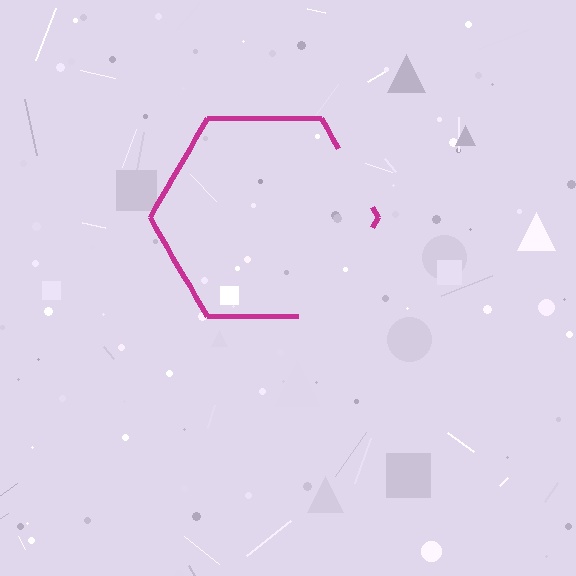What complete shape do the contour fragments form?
The contour fragments form a hexagon.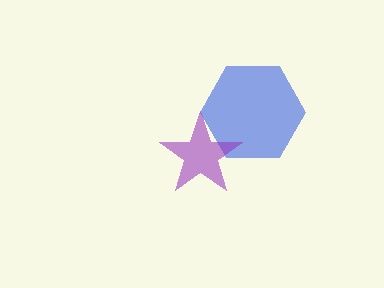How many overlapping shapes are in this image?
There are 2 overlapping shapes in the image.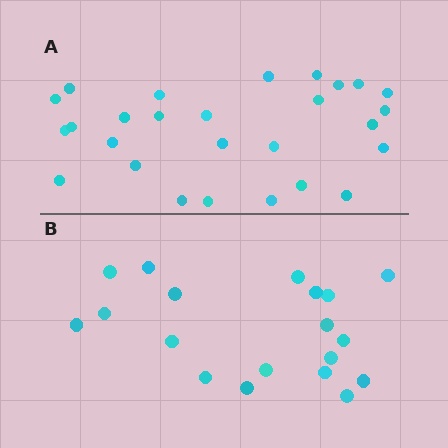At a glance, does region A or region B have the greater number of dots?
Region A (the top region) has more dots.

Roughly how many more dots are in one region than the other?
Region A has roughly 8 or so more dots than region B.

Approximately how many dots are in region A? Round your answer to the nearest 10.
About 30 dots. (The exact count is 27, which rounds to 30.)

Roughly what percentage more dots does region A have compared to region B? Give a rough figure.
About 40% more.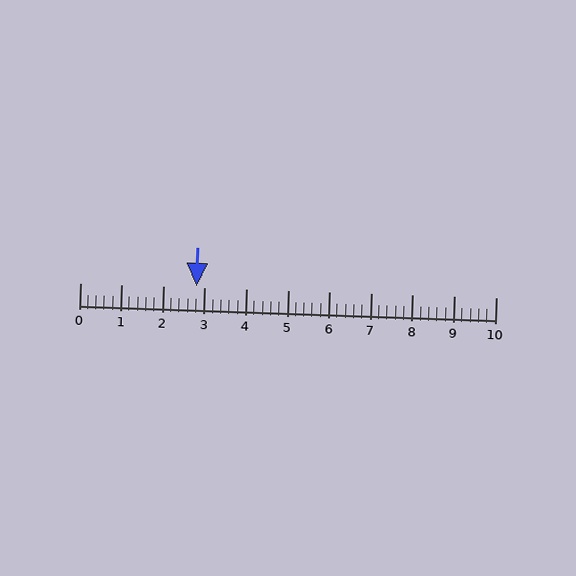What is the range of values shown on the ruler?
The ruler shows values from 0 to 10.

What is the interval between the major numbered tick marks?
The major tick marks are spaced 1 units apart.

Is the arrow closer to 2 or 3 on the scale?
The arrow is closer to 3.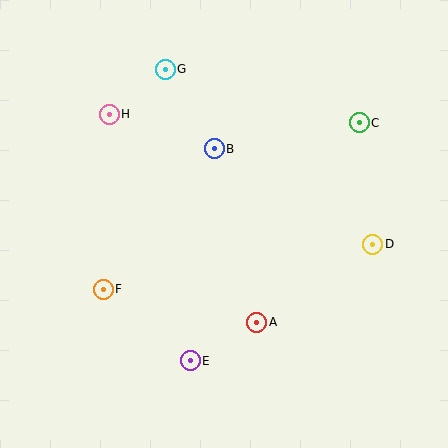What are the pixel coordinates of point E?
Point E is at (190, 361).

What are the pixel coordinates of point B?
Point B is at (214, 149).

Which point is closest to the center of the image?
Point B at (214, 149) is closest to the center.